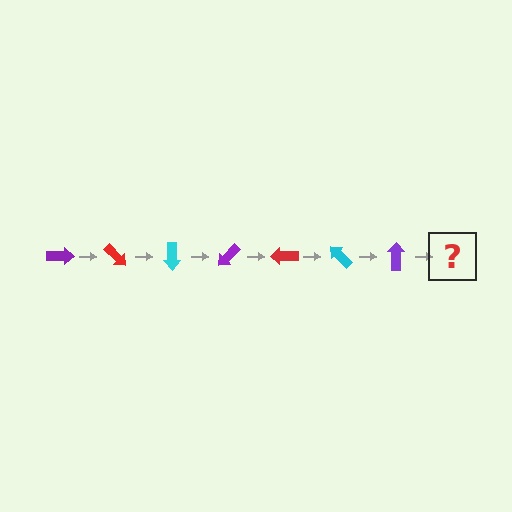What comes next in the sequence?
The next element should be a red arrow, rotated 315 degrees from the start.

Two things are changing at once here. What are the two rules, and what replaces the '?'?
The two rules are that it rotates 45 degrees each step and the color cycles through purple, red, and cyan. The '?' should be a red arrow, rotated 315 degrees from the start.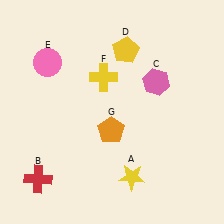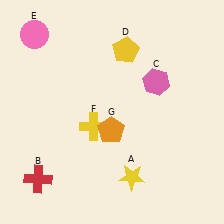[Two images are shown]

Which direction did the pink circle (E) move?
The pink circle (E) moved up.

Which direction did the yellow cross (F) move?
The yellow cross (F) moved down.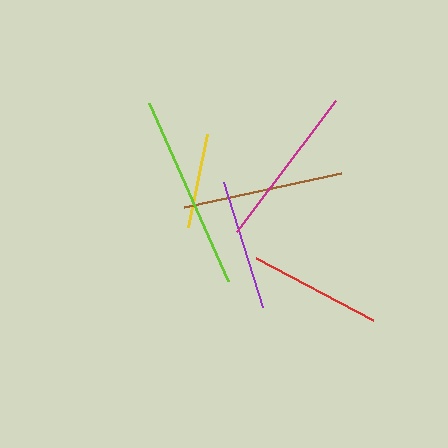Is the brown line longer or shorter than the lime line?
The lime line is longer than the brown line.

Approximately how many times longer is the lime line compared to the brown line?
The lime line is approximately 1.2 times the length of the brown line.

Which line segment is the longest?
The lime line is the longest at approximately 195 pixels.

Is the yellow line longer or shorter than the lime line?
The lime line is longer than the yellow line.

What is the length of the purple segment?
The purple segment is approximately 131 pixels long.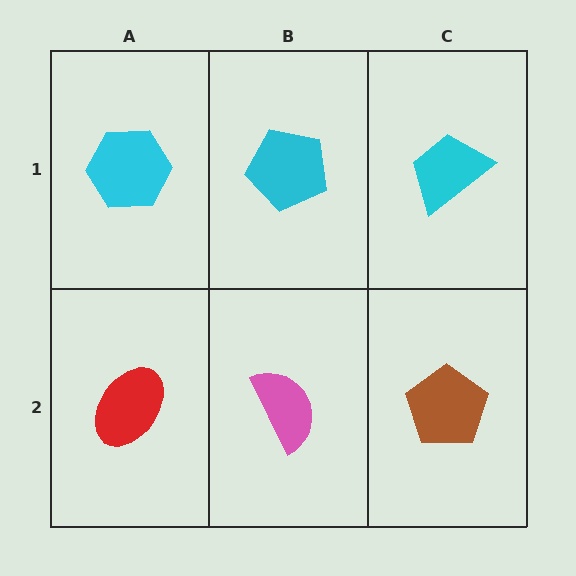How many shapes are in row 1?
3 shapes.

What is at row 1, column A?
A cyan hexagon.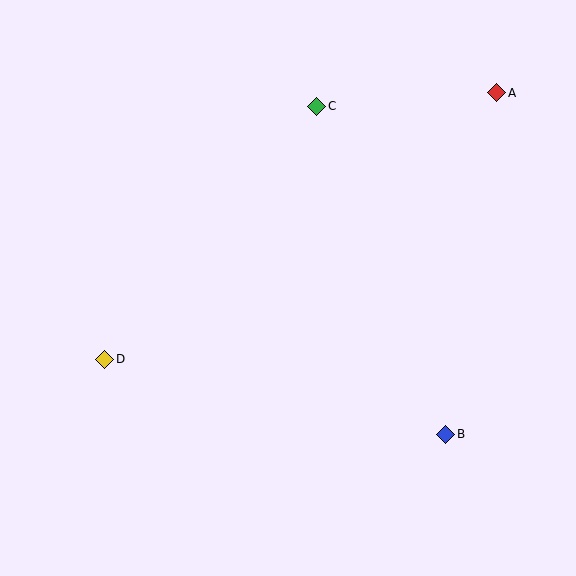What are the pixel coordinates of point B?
Point B is at (446, 434).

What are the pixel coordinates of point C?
Point C is at (317, 106).